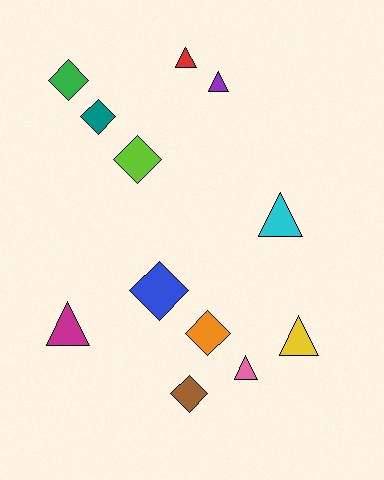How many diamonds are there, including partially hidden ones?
There are 6 diamonds.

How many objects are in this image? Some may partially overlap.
There are 12 objects.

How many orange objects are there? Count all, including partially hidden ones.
There is 1 orange object.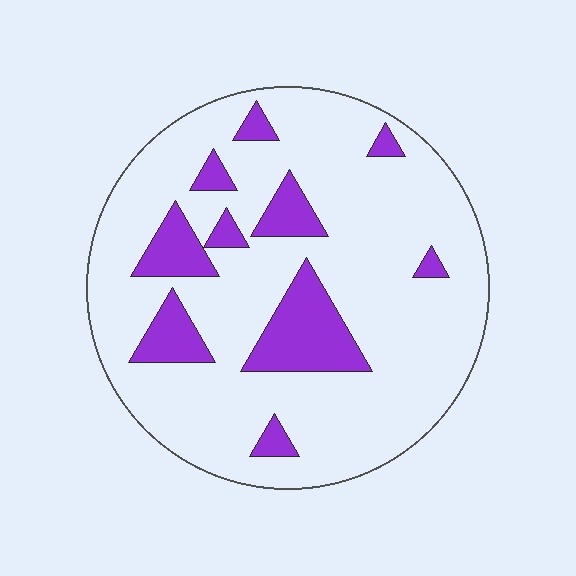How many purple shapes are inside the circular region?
10.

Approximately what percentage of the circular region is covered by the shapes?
Approximately 20%.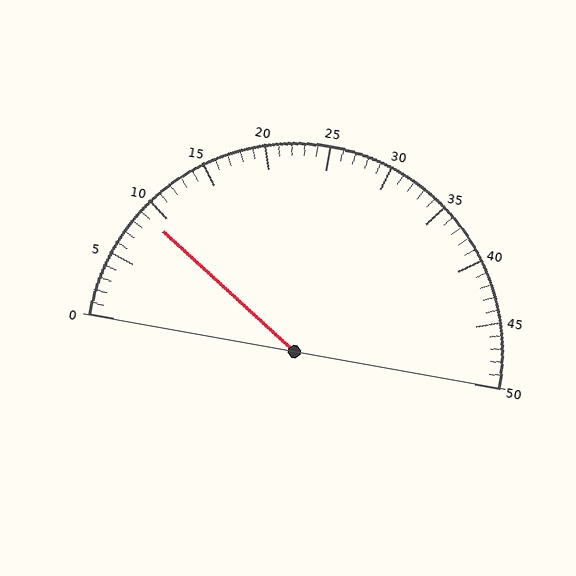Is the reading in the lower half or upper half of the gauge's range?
The reading is in the lower half of the range (0 to 50).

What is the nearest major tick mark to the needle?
The nearest major tick mark is 10.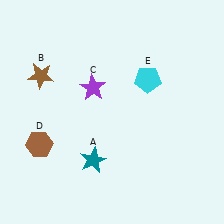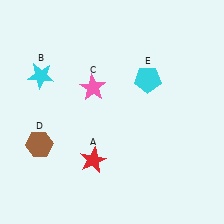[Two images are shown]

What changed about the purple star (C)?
In Image 1, C is purple. In Image 2, it changed to pink.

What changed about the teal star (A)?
In Image 1, A is teal. In Image 2, it changed to red.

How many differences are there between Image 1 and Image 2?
There are 3 differences between the two images.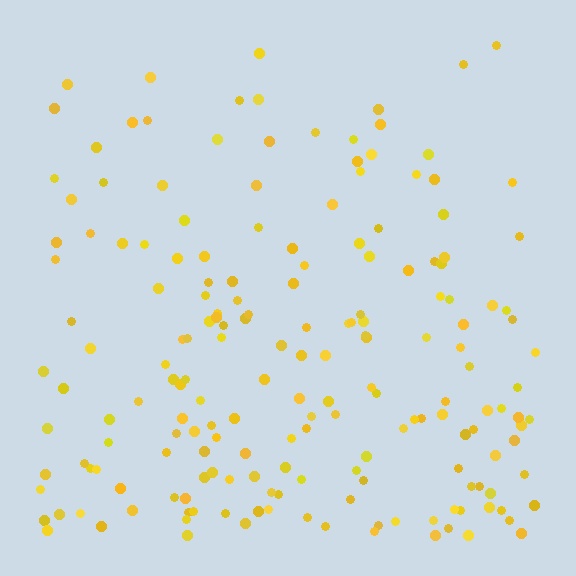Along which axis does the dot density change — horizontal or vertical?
Vertical.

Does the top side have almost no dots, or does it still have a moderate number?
Still a moderate number, just noticeably fewer than the bottom.